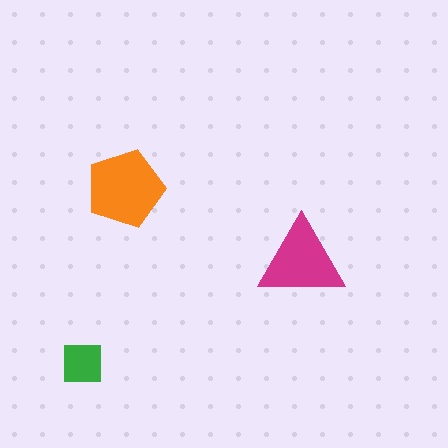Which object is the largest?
The orange pentagon.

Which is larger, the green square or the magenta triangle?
The magenta triangle.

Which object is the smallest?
The green square.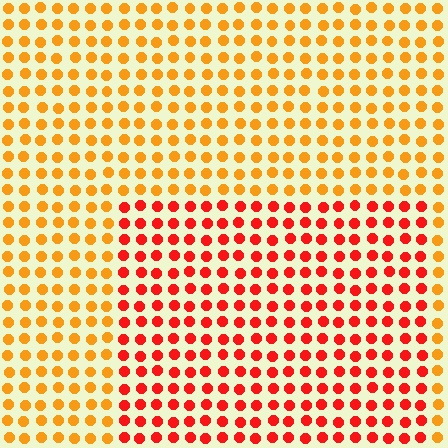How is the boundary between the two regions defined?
The boundary is defined purely by a slight shift in hue (about 36 degrees). Spacing, size, and orientation are identical on both sides.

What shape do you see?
I see a rectangle.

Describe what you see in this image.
The image is filled with small orange elements in a uniform arrangement. A rectangle-shaped region is visible where the elements are tinted to a slightly different hue, forming a subtle color boundary.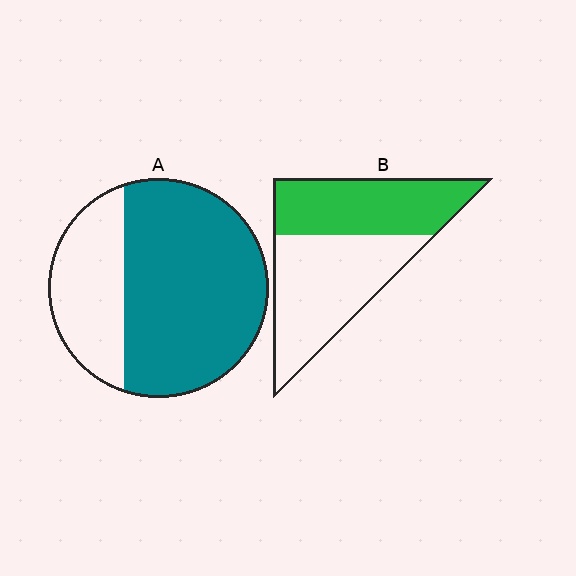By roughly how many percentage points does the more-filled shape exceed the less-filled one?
By roughly 25 percentage points (A over B).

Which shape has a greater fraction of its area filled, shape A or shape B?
Shape A.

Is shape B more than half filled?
No.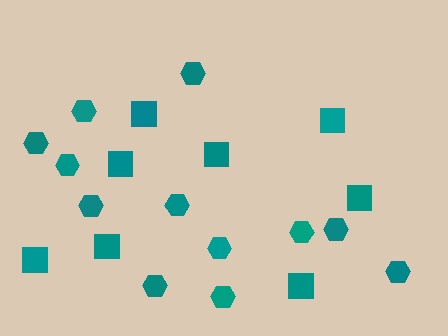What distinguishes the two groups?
There are 2 groups: one group of hexagons (12) and one group of squares (8).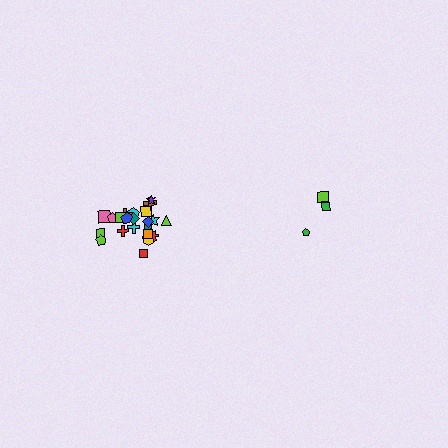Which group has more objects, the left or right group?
The left group.